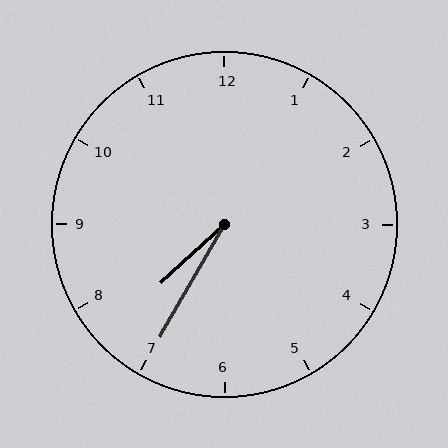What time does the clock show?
7:35.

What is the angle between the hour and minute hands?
Approximately 18 degrees.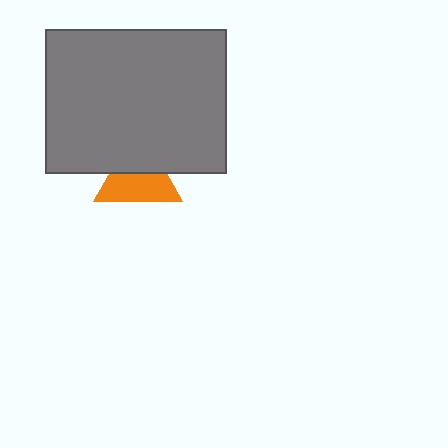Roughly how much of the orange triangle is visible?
About half of it is visible (roughly 58%).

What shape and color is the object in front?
The object in front is a gray rectangle.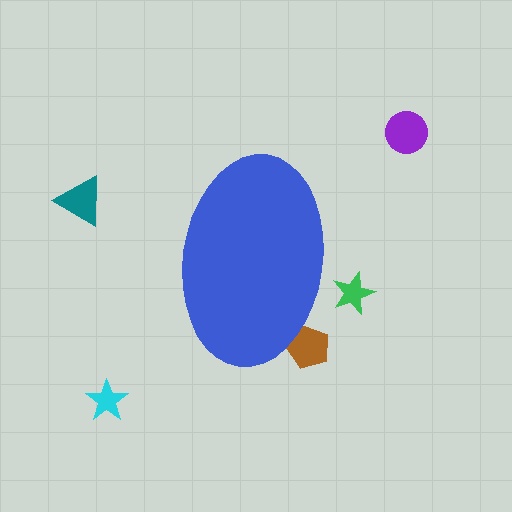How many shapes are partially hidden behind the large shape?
2 shapes are partially hidden.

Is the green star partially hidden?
Yes, the green star is partially hidden behind the blue ellipse.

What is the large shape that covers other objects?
A blue ellipse.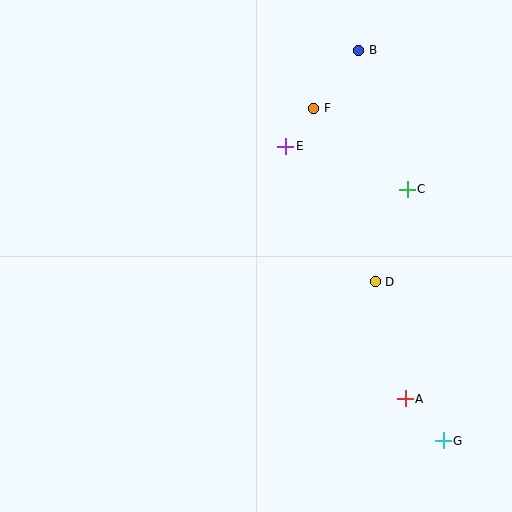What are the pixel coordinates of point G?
Point G is at (443, 441).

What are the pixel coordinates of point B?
Point B is at (359, 50).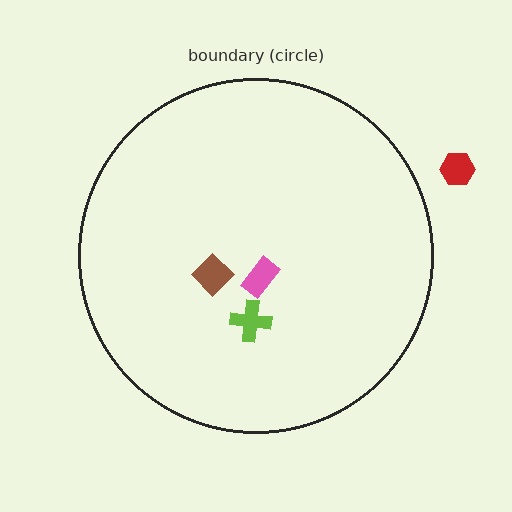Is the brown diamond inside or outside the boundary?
Inside.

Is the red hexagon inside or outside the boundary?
Outside.